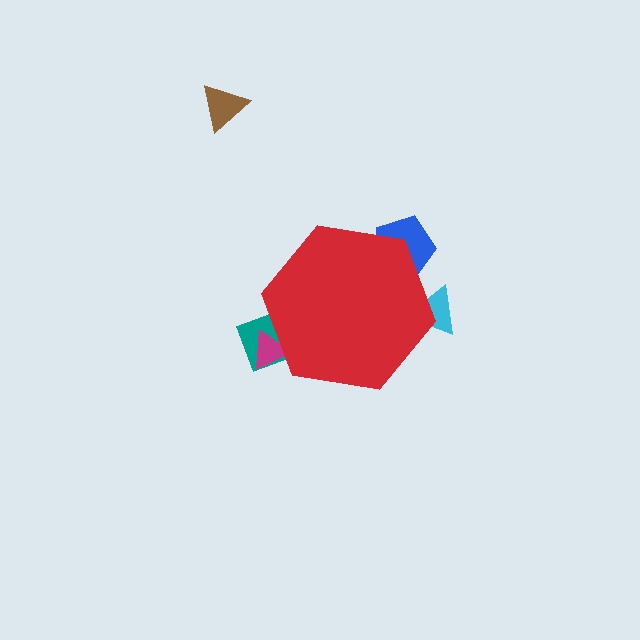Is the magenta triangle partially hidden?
Yes, the magenta triangle is partially hidden behind the red hexagon.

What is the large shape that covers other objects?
A red hexagon.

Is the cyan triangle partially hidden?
Yes, the cyan triangle is partially hidden behind the red hexagon.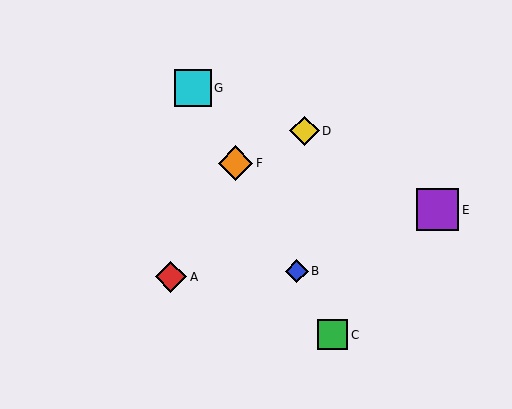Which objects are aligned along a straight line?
Objects B, C, F, G are aligned along a straight line.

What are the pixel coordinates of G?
Object G is at (193, 88).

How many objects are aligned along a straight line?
4 objects (B, C, F, G) are aligned along a straight line.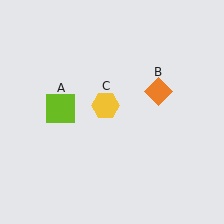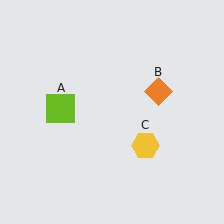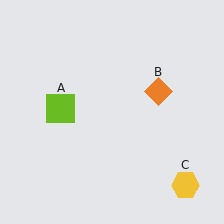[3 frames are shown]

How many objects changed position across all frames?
1 object changed position: yellow hexagon (object C).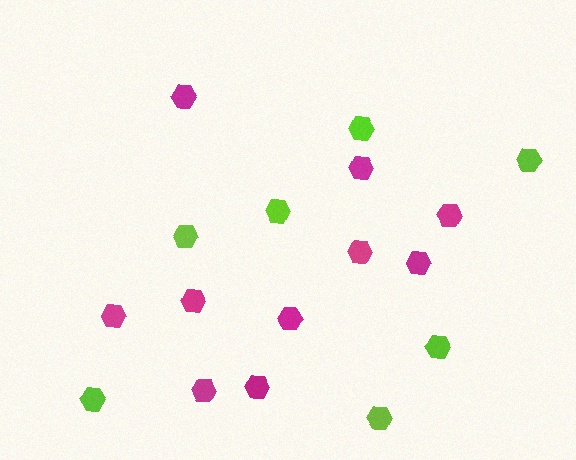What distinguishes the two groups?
There are 2 groups: one group of magenta hexagons (10) and one group of lime hexagons (7).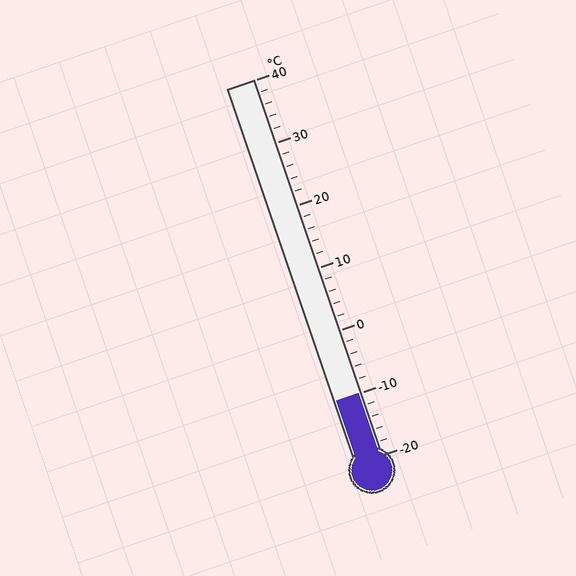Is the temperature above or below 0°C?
The temperature is below 0°C.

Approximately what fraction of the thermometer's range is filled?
The thermometer is filled to approximately 15% of its range.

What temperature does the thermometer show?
The thermometer shows approximately -10°C.